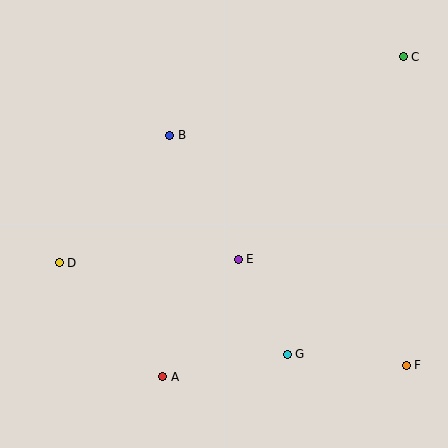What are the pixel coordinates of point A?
Point A is at (163, 377).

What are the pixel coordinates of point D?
Point D is at (59, 263).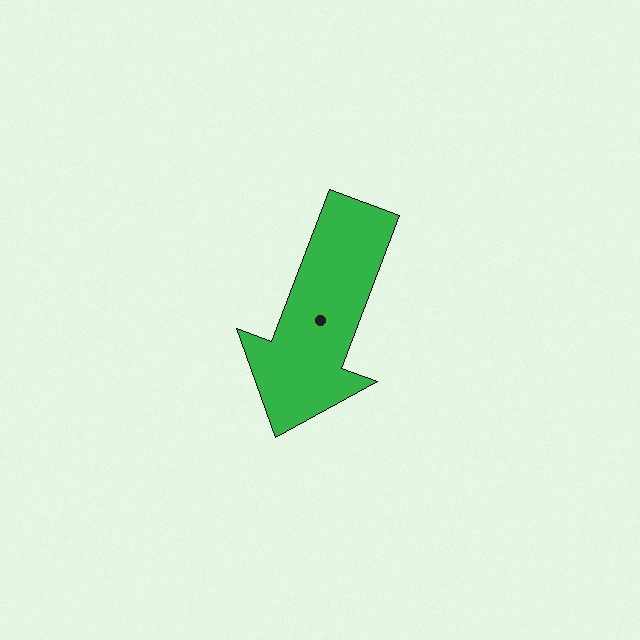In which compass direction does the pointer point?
South.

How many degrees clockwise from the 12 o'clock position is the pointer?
Approximately 201 degrees.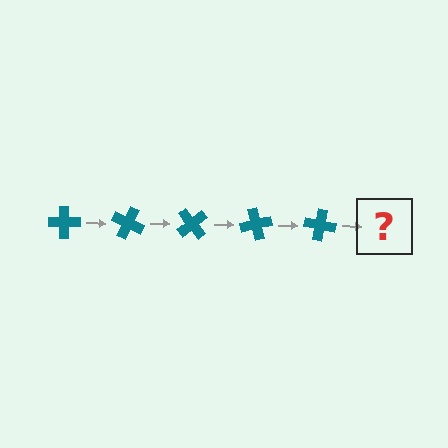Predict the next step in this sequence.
The next step is a teal cross rotated 125 degrees.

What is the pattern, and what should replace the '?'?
The pattern is that the cross rotates 25 degrees each step. The '?' should be a teal cross rotated 125 degrees.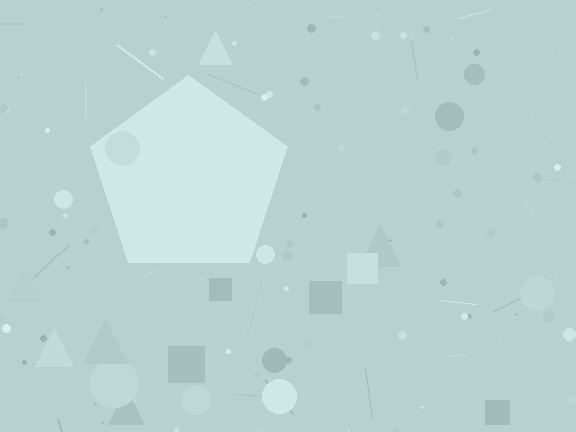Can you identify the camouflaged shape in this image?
The camouflaged shape is a pentagon.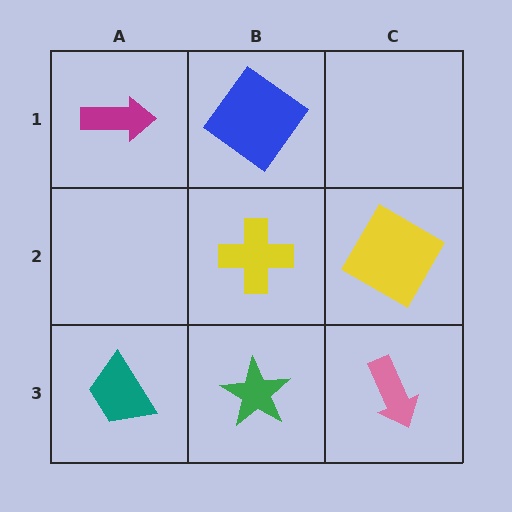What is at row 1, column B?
A blue diamond.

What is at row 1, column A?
A magenta arrow.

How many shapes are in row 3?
3 shapes.